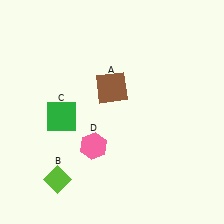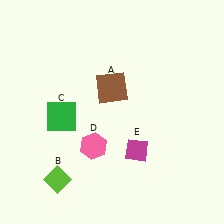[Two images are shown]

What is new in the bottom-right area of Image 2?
A magenta diamond (E) was added in the bottom-right area of Image 2.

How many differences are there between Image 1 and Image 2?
There is 1 difference between the two images.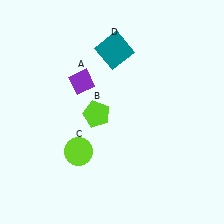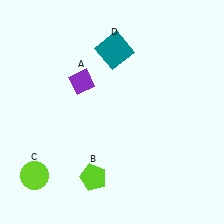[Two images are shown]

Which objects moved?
The objects that moved are: the lime pentagon (B), the lime circle (C).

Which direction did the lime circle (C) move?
The lime circle (C) moved left.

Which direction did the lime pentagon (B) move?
The lime pentagon (B) moved down.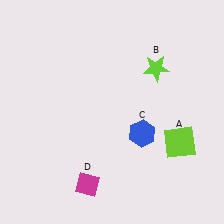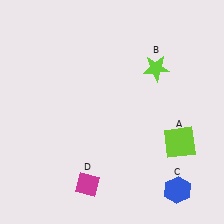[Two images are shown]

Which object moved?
The blue hexagon (C) moved down.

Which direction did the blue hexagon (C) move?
The blue hexagon (C) moved down.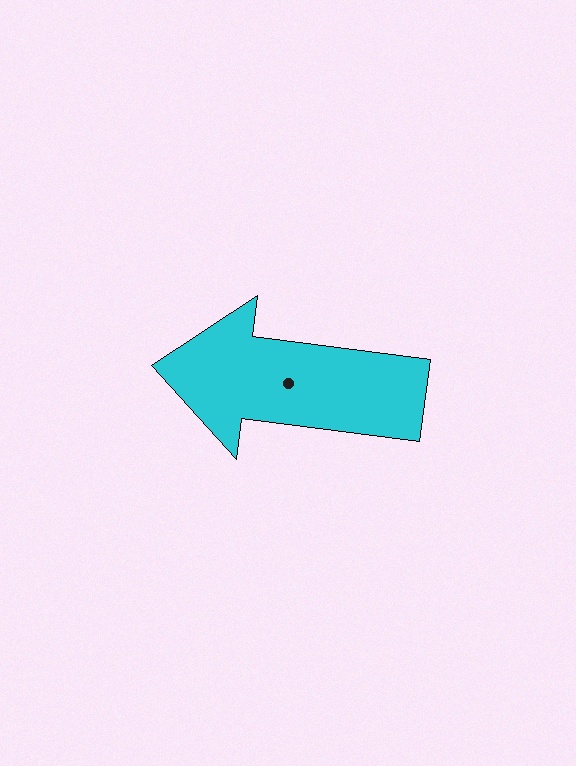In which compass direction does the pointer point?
West.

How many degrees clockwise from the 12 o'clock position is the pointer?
Approximately 277 degrees.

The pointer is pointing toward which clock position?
Roughly 9 o'clock.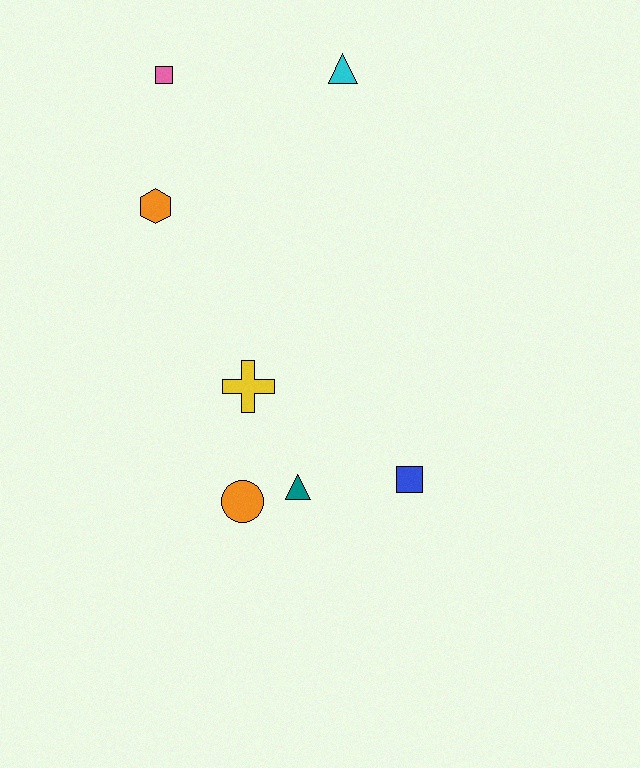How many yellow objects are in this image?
There is 1 yellow object.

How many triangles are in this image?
There are 2 triangles.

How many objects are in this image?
There are 7 objects.